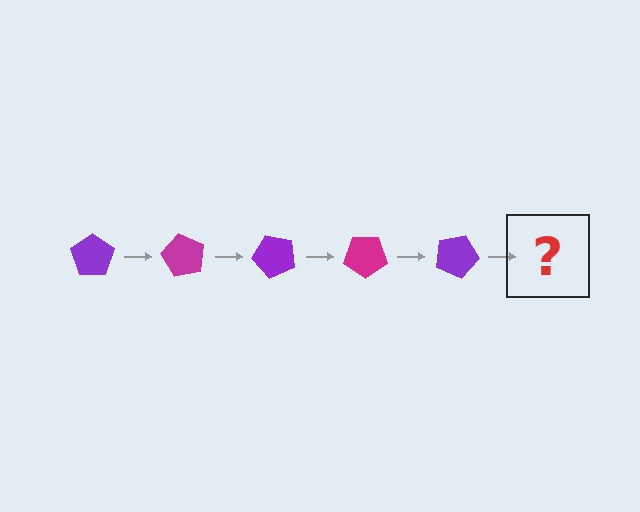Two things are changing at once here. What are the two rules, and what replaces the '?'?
The two rules are that it rotates 60 degrees each step and the color cycles through purple and magenta. The '?' should be a magenta pentagon, rotated 300 degrees from the start.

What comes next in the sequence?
The next element should be a magenta pentagon, rotated 300 degrees from the start.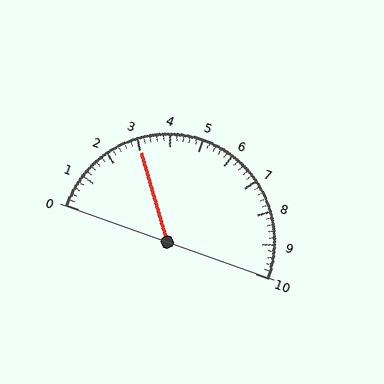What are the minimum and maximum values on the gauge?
The gauge ranges from 0 to 10.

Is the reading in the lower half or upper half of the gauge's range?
The reading is in the lower half of the range (0 to 10).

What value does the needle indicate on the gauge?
The needle indicates approximately 3.0.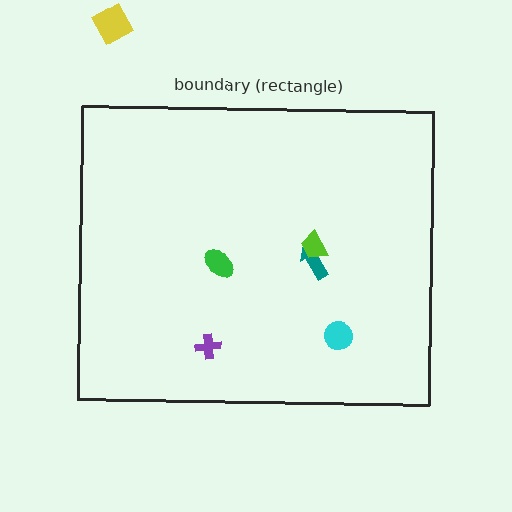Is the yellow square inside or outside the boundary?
Outside.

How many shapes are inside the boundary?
5 inside, 1 outside.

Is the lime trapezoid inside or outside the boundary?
Inside.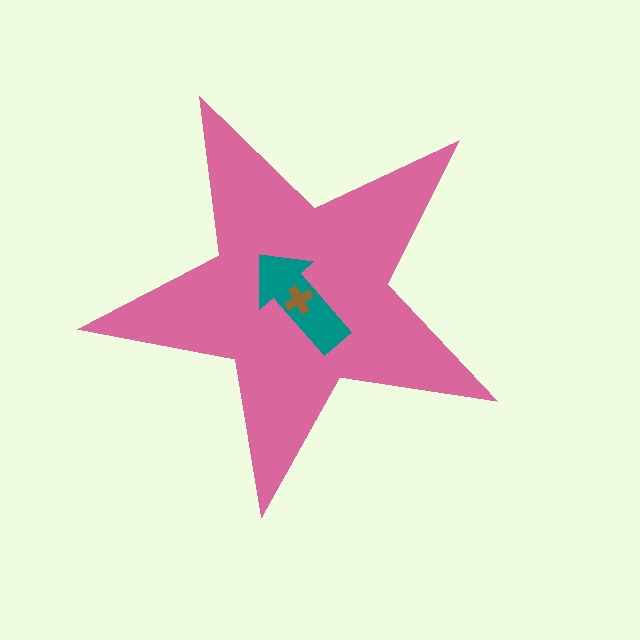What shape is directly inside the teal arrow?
The brown cross.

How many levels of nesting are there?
3.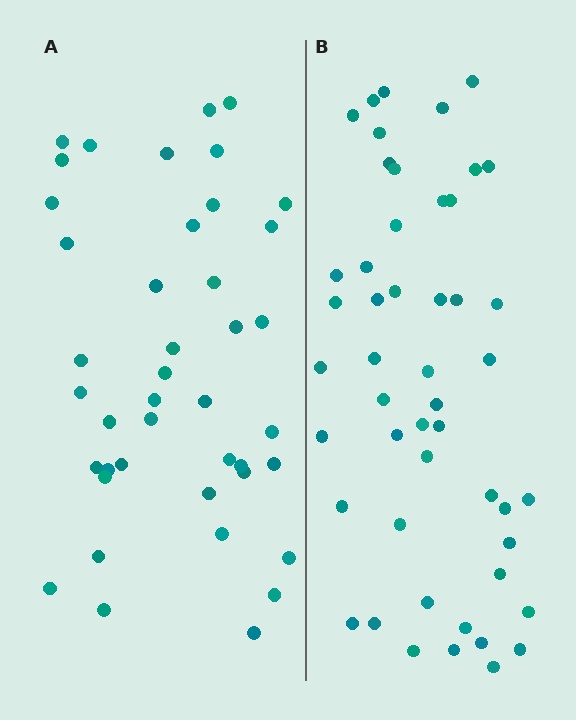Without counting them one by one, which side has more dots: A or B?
Region B (the right region) has more dots.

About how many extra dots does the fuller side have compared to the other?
Region B has roughly 8 or so more dots than region A.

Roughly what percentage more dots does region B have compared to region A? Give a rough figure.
About 15% more.